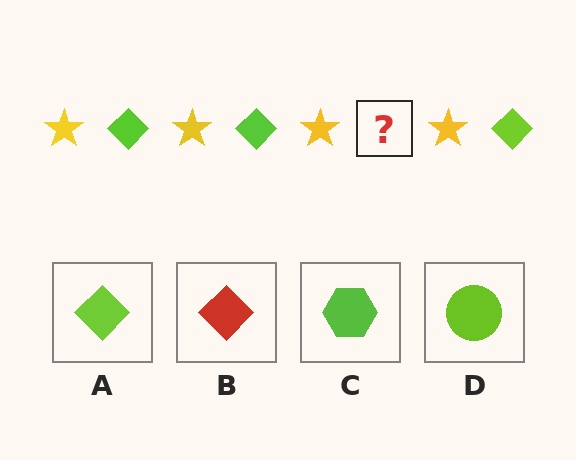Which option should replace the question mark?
Option A.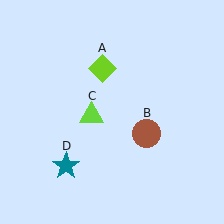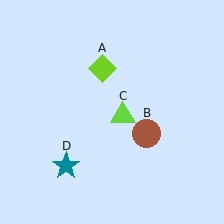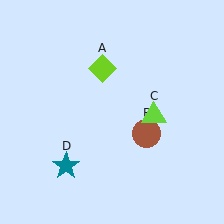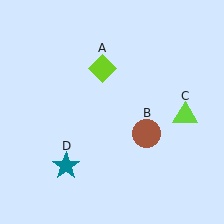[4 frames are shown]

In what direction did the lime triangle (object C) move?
The lime triangle (object C) moved right.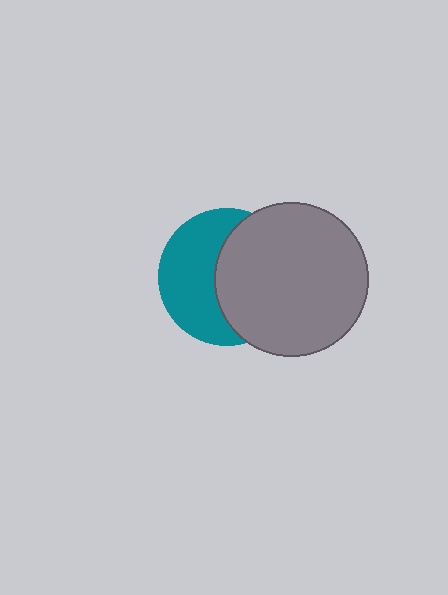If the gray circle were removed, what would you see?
You would see the complete teal circle.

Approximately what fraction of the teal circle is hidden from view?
Roughly 51% of the teal circle is hidden behind the gray circle.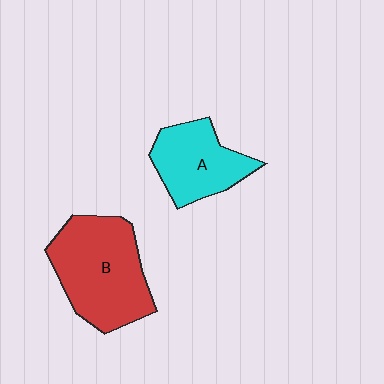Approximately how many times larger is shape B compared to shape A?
Approximately 1.5 times.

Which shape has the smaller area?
Shape A (cyan).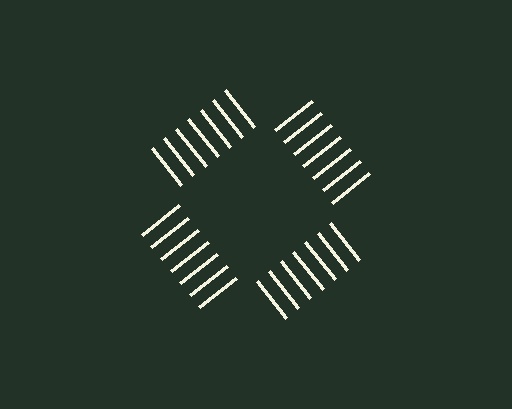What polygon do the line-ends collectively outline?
An illusory square — the line segments terminate on its edges but no continuous stroke is drawn.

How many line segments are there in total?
28 — 7 along each of the 4 edges.